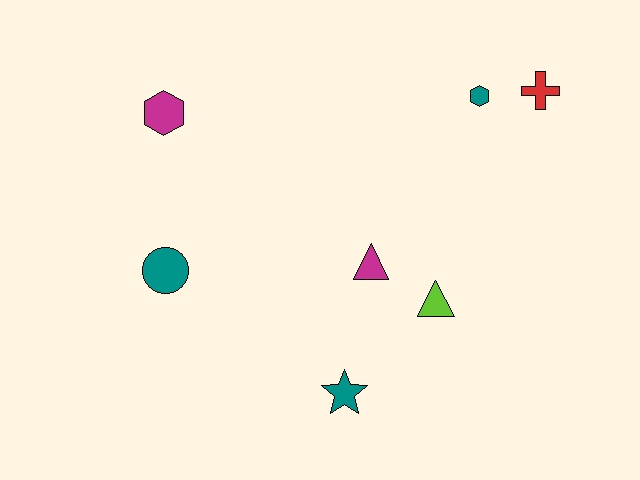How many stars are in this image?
There is 1 star.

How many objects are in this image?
There are 7 objects.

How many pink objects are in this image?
There are no pink objects.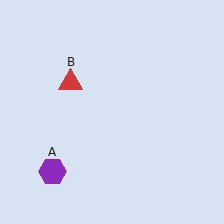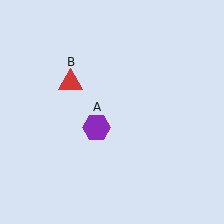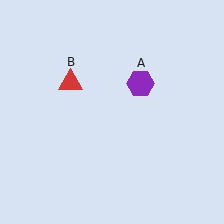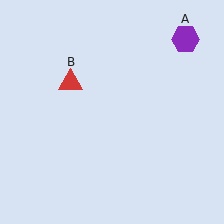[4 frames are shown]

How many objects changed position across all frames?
1 object changed position: purple hexagon (object A).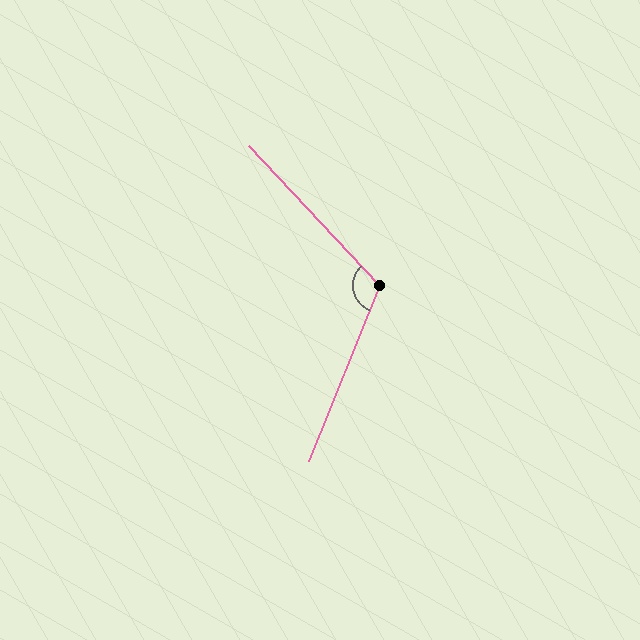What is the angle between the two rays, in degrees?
Approximately 115 degrees.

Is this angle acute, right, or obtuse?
It is obtuse.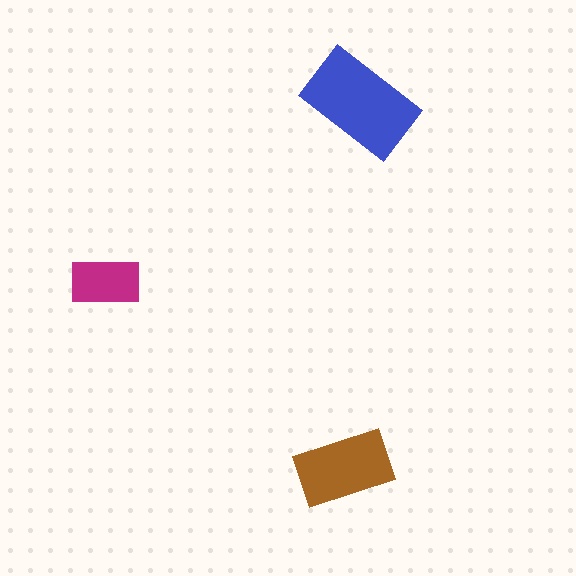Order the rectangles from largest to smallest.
the blue one, the brown one, the magenta one.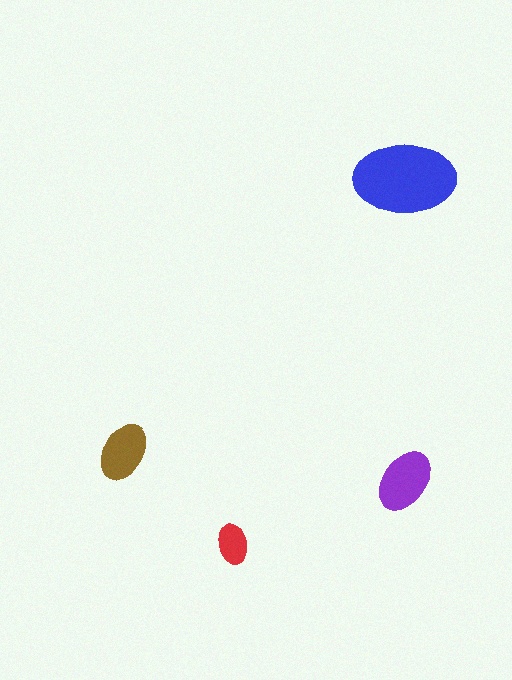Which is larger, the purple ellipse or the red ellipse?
The purple one.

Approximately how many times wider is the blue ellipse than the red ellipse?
About 2.5 times wider.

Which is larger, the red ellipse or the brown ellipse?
The brown one.